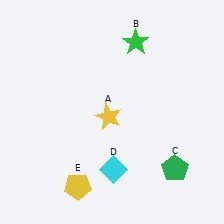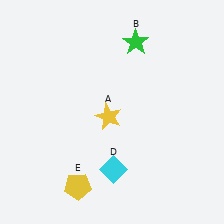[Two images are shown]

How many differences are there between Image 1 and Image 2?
There is 1 difference between the two images.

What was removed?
The green pentagon (C) was removed in Image 2.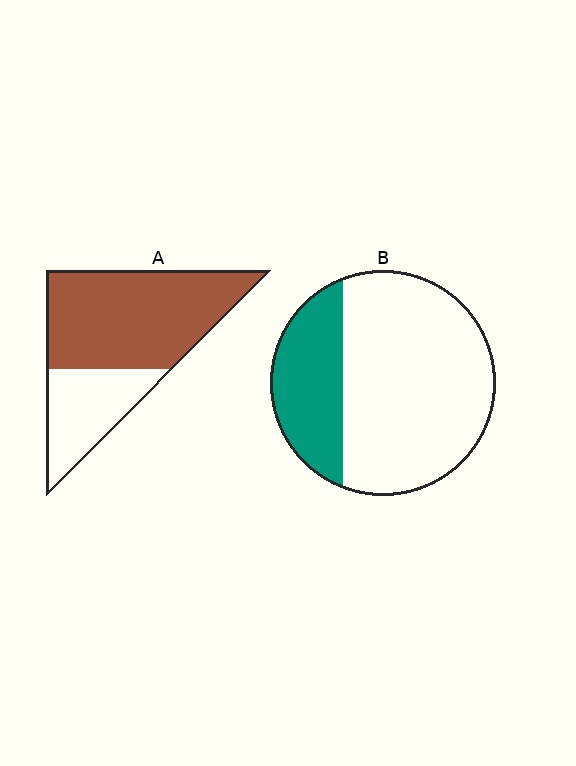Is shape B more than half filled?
No.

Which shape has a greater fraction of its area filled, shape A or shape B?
Shape A.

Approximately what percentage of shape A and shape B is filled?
A is approximately 70% and B is approximately 30%.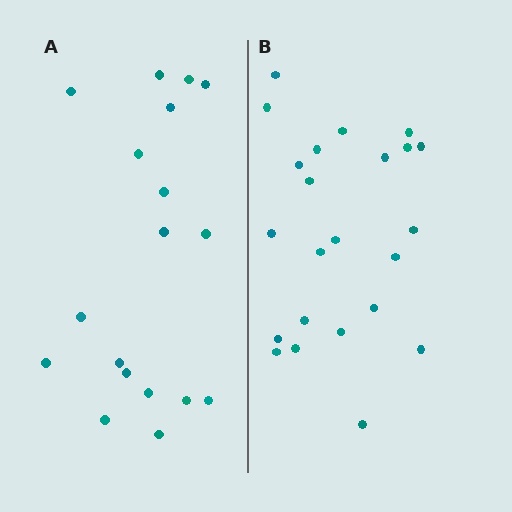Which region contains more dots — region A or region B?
Region B (the right region) has more dots.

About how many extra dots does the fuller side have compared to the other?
Region B has about 5 more dots than region A.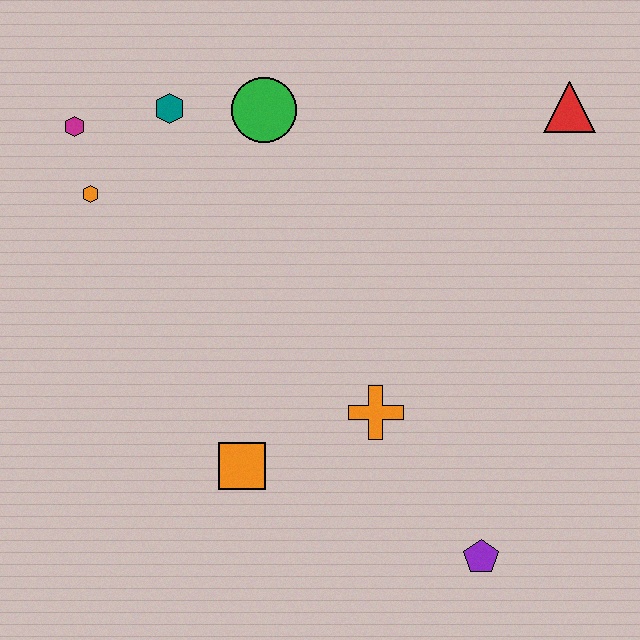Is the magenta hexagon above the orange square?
Yes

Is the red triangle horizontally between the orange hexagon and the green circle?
No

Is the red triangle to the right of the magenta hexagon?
Yes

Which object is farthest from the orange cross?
The magenta hexagon is farthest from the orange cross.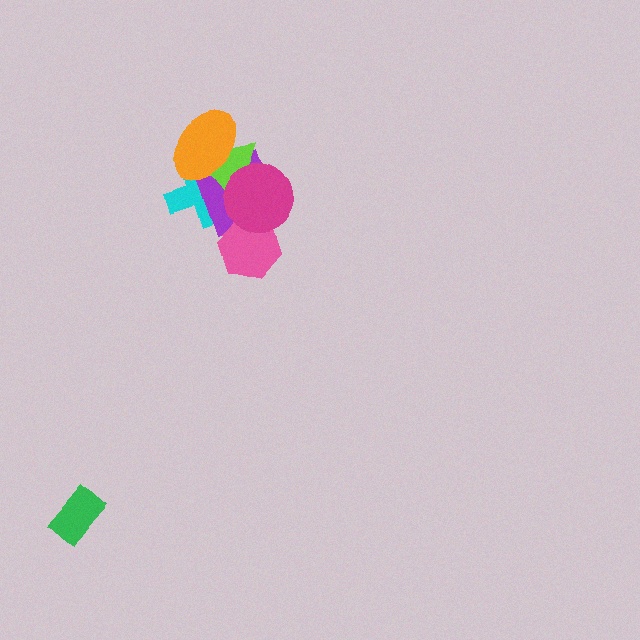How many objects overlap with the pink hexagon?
2 objects overlap with the pink hexagon.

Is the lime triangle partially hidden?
Yes, it is partially covered by another shape.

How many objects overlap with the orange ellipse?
3 objects overlap with the orange ellipse.